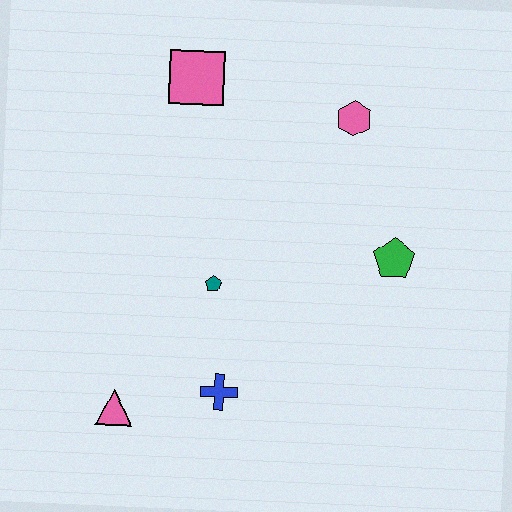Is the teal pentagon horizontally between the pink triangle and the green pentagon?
Yes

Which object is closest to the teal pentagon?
The blue cross is closest to the teal pentagon.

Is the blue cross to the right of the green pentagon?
No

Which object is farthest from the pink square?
The pink triangle is farthest from the pink square.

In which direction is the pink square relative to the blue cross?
The pink square is above the blue cross.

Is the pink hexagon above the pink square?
No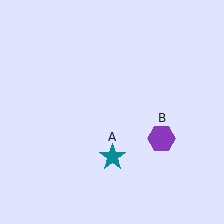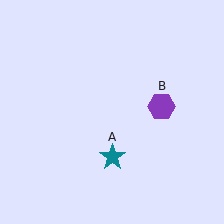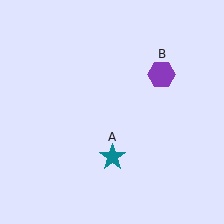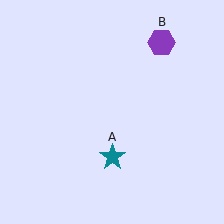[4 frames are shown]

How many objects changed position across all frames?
1 object changed position: purple hexagon (object B).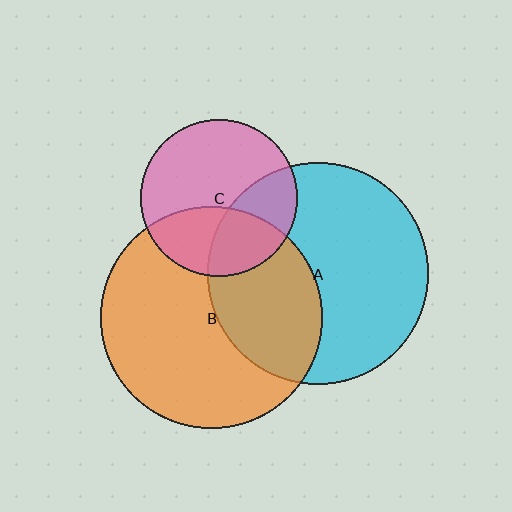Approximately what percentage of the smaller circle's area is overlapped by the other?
Approximately 30%.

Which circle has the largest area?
Circle B (orange).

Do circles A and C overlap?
Yes.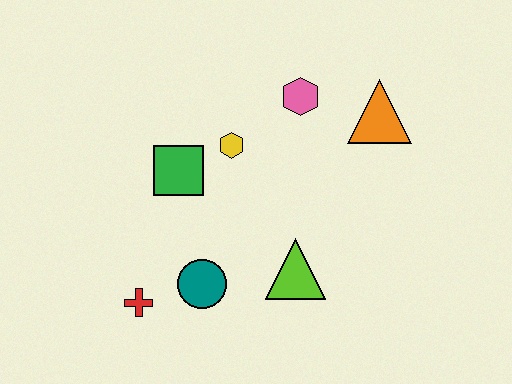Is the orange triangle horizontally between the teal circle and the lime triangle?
No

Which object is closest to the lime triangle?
The teal circle is closest to the lime triangle.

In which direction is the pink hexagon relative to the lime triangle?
The pink hexagon is above the lime triangle.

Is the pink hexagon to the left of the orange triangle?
Yes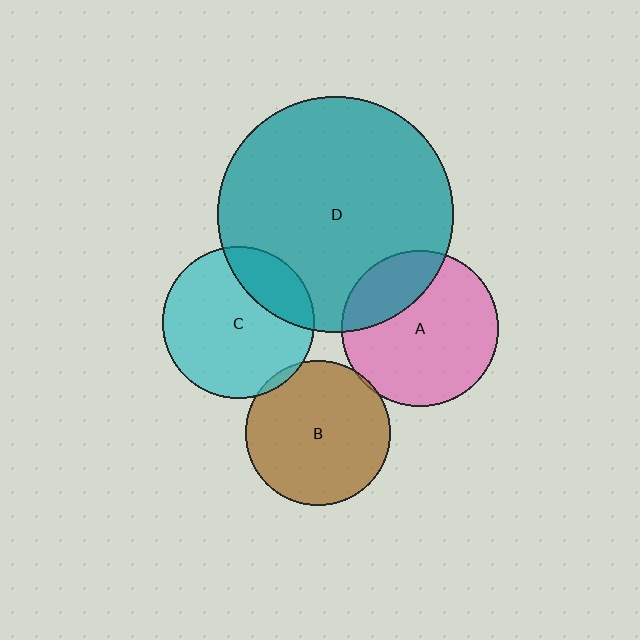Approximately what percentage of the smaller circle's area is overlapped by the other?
Approximately 5%.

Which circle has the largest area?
Circle D (teal).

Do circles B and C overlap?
Yes.